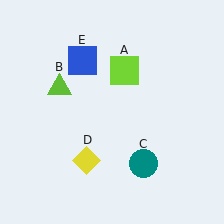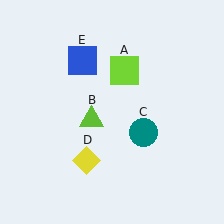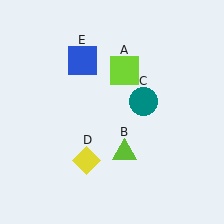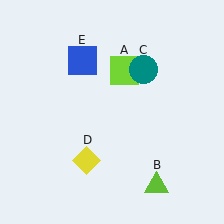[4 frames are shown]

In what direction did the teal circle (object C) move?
The teal circle (object C) moved up.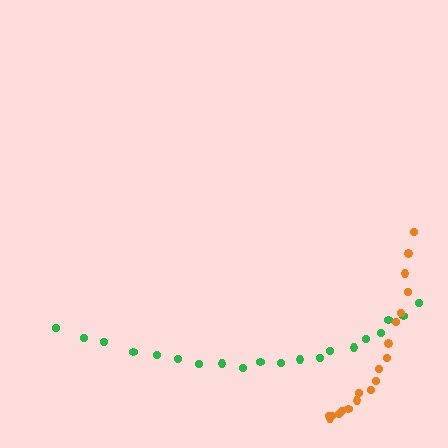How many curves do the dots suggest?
There are 2 distinct paths.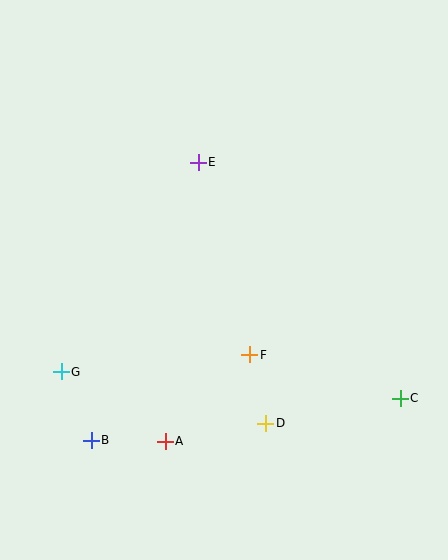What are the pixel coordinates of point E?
Point E is at (198, 162).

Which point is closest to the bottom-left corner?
Point B is closest to the bottom-left corner.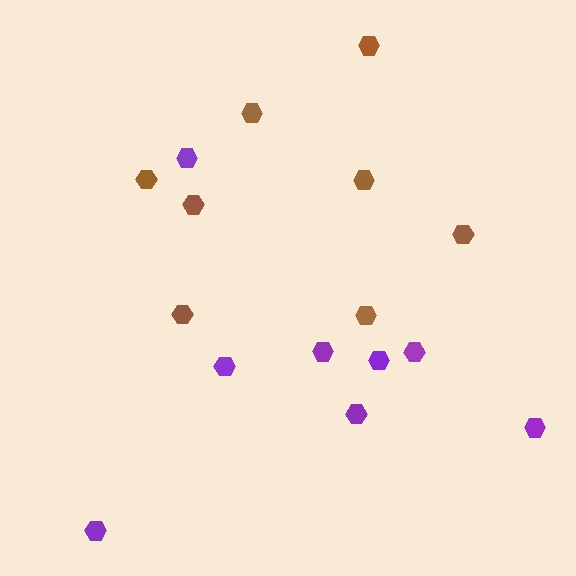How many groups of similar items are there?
There are 2 groups: one group of purple hexagons (8) and one group of brown hexagons (8).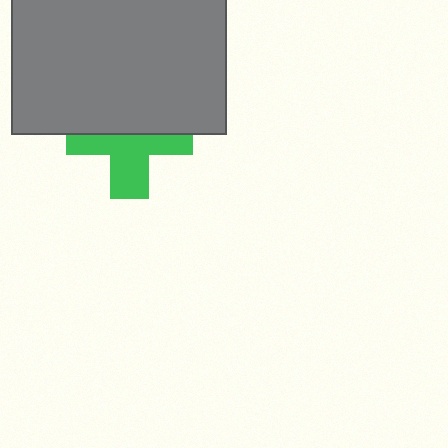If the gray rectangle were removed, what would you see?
You would see the complete green cross.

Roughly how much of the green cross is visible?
About half of it is visible (roughly 50%).